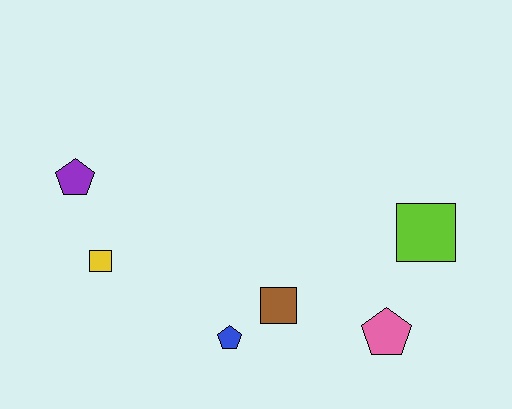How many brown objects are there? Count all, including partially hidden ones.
There is 1 brown object.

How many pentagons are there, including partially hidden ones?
There are 3 pentagons.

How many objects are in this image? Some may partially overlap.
There are 6 objects.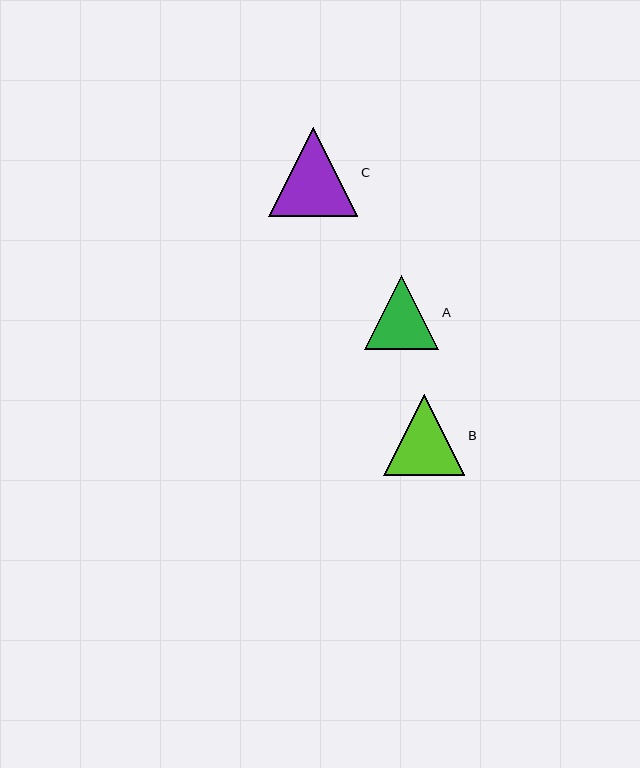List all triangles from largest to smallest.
From largest to smallest: C, B, A.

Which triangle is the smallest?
Triangle A is the smallest with a size of approximately 74 pixels.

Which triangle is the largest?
Triangle C is the largest with a size of approximately 89 pixels.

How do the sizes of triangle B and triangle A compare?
Triangle B and triangle A are approximately the same size.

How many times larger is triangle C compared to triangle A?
Triangle C is approximately 1.2 times the size of triangle A.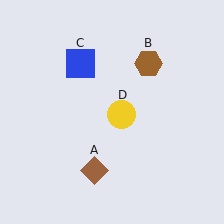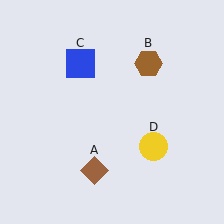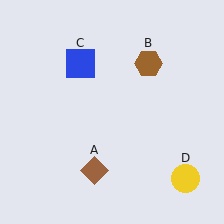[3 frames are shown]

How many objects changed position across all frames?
1 object changed position: yellow circle (object D).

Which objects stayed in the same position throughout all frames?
Brown diamond (object A) and brown hexagon (object B) and blue square (object C) remained stationary.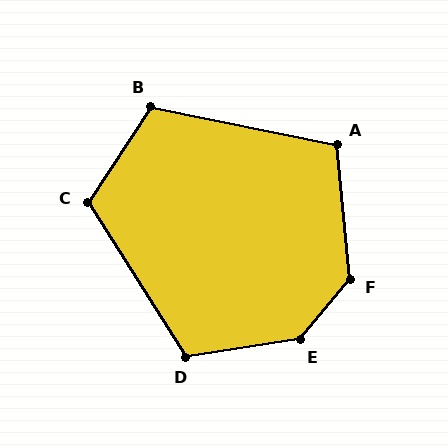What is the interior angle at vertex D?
Approximately 114 degrees (obtuse).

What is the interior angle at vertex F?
Approximately 134 degrees (obtuse).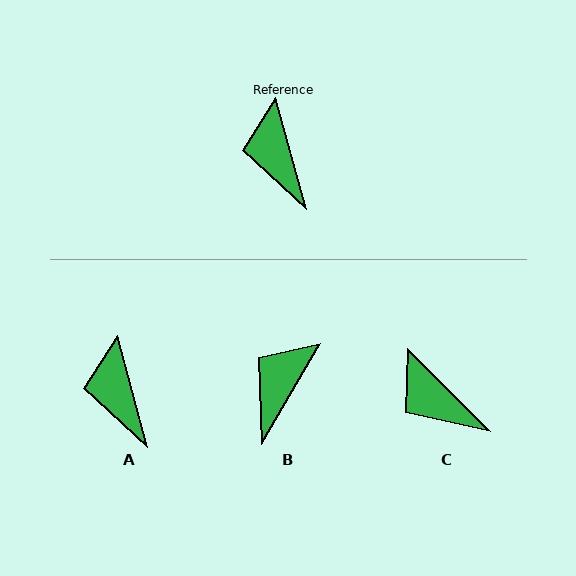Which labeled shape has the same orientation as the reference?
A.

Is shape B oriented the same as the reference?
No, it is off by about 45 degrees.